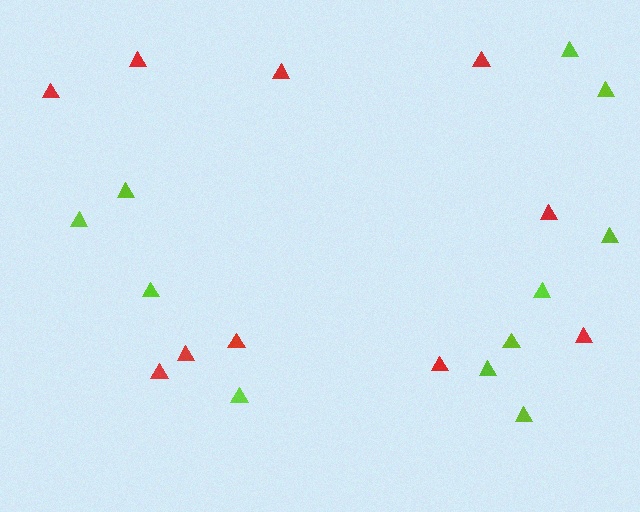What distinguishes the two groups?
There are 2 groups: one group of red triangles (10) and one group of lime triangles (11).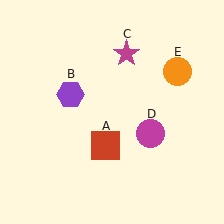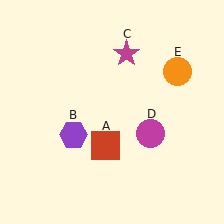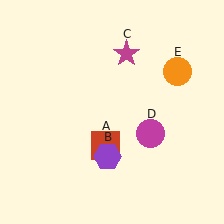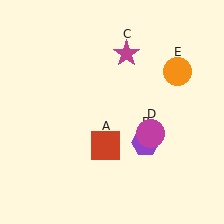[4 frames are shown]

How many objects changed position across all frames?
1 object changed position: purple hexagon (object B).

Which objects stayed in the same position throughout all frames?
Red square (object A) and magenta star (object C) and magenta circle (object D) and orange circle (object E) remained stationary.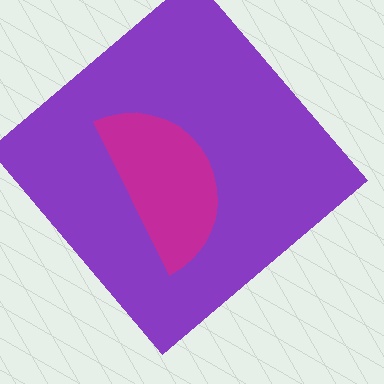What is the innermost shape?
The magenta semicircle.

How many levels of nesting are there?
2.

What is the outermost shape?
The purple diamond.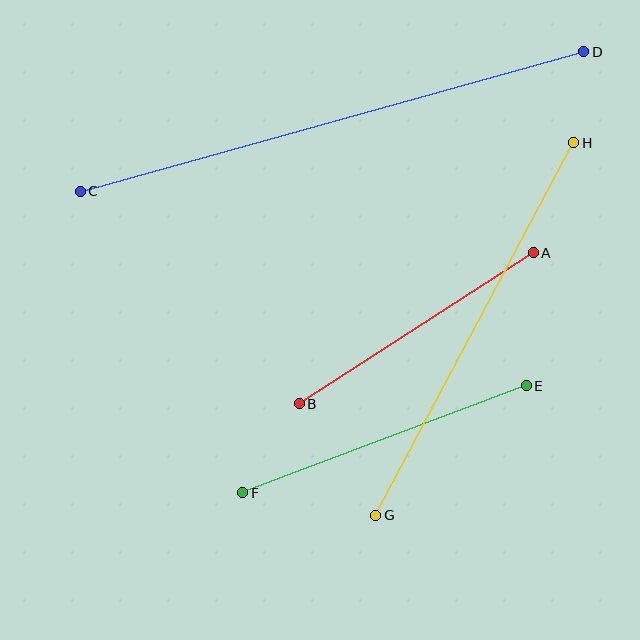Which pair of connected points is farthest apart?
Points C and D are farthest apart.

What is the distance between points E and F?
The distance is approximately 303 pixels.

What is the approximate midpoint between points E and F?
The midpoint is at approximately (384, 439) pixels.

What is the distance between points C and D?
The distance is approximately 522 pixels.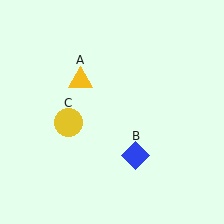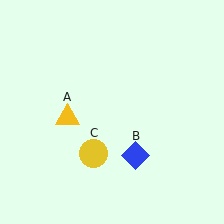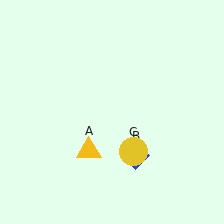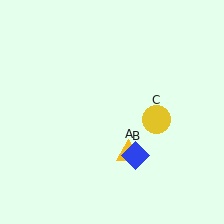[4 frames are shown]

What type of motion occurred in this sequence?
The yellow triangle (object A), yellow circle (object C) rotated counterclockwise around the center of the scene.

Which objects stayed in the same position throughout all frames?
Blue diamond (object B) remained stationary.